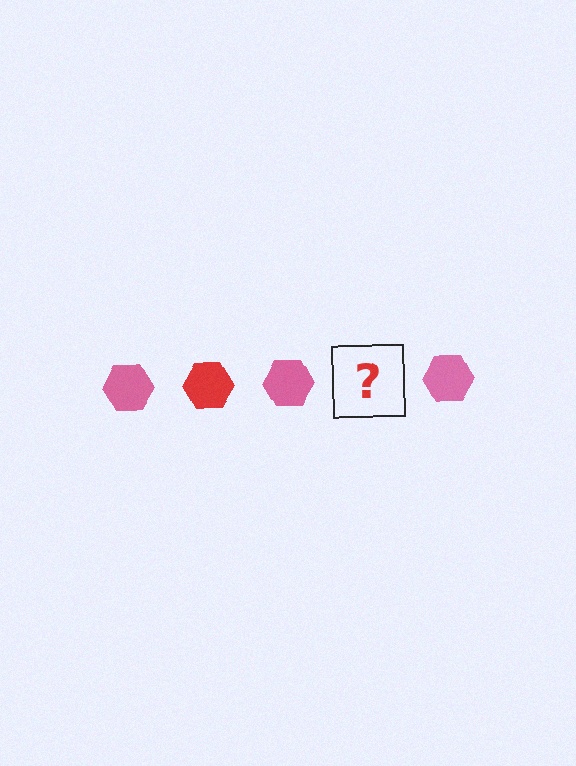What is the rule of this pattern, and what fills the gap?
The rule is that the pattern cycles through pink, red hexagons. The gap should be filled with a red hexagon.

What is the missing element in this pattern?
The missing element is a red hexagon.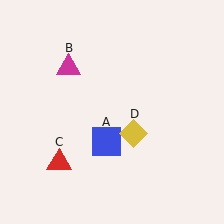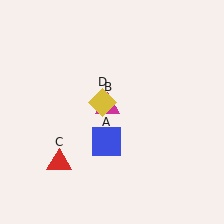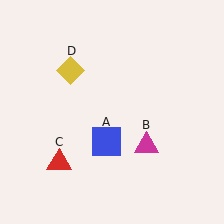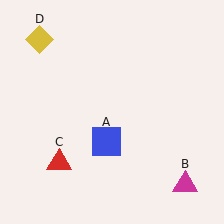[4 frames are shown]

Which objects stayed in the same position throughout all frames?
Blue square (object A) and red triangle (object C) remained stationary.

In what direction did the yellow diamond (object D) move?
The yellow diamond (object D) moved up and to the left.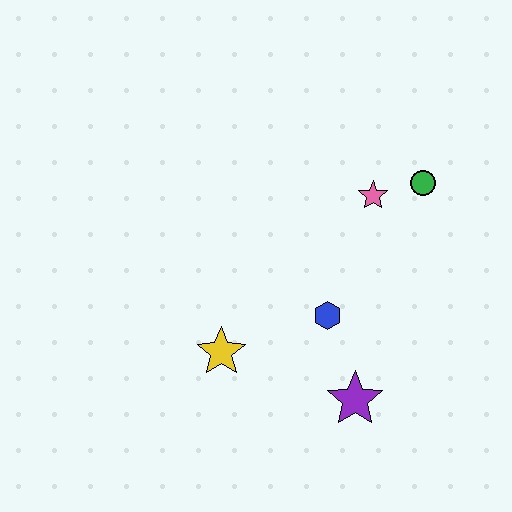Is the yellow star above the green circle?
No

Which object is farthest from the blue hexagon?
The green circle is farthest from the blue hexagon.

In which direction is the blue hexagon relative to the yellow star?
The blue hexagon is to the right of the yellow star.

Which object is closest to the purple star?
The blue hexagon is closest to the purple star.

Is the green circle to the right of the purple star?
Yes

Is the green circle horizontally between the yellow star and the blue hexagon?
No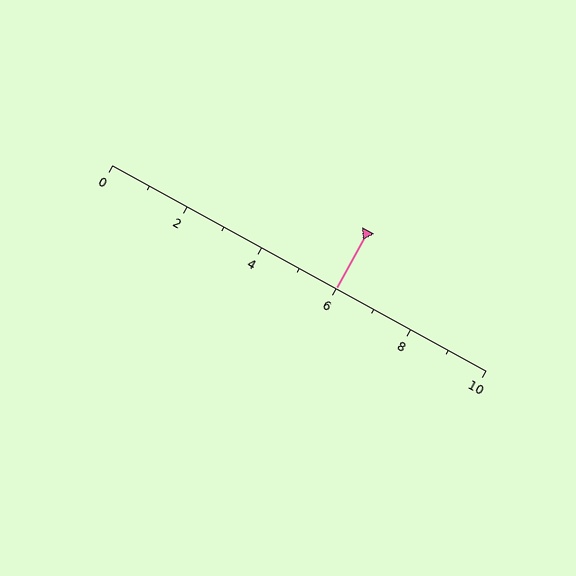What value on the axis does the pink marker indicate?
The marker indicates approximately 6.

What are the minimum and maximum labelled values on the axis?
The axis runs from 0 to 10.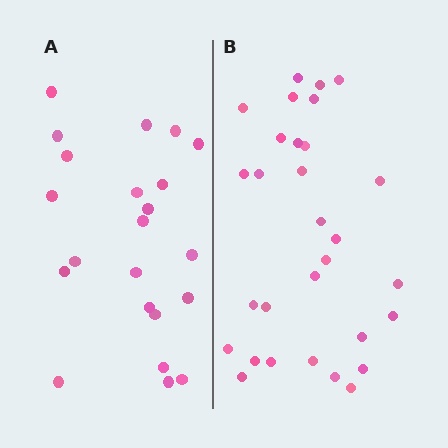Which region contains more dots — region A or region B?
Region B (the right region) has more dots.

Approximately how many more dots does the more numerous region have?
Region B has roughly 8 or so more dots than region A.